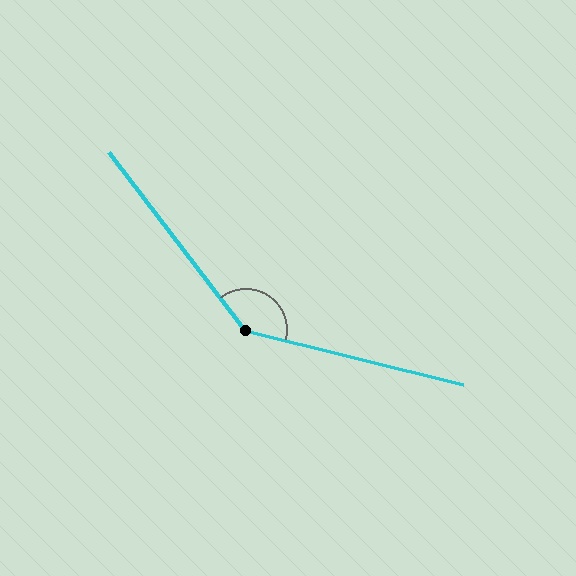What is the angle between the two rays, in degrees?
Approximately 142 degrees.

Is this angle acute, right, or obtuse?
It is obtuse.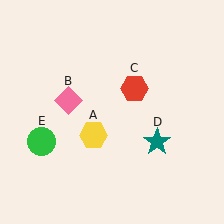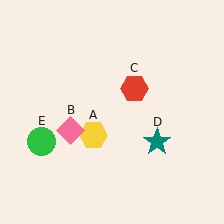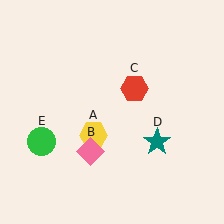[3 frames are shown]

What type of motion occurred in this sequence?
The pink diamond (object B) rotated counterclockwise around the center of the scene.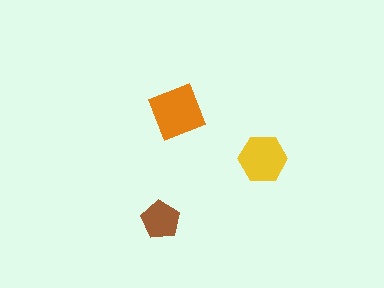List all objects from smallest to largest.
The brown pentagon, the yellow hexagon, the orange diamond.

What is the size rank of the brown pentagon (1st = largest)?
3rd.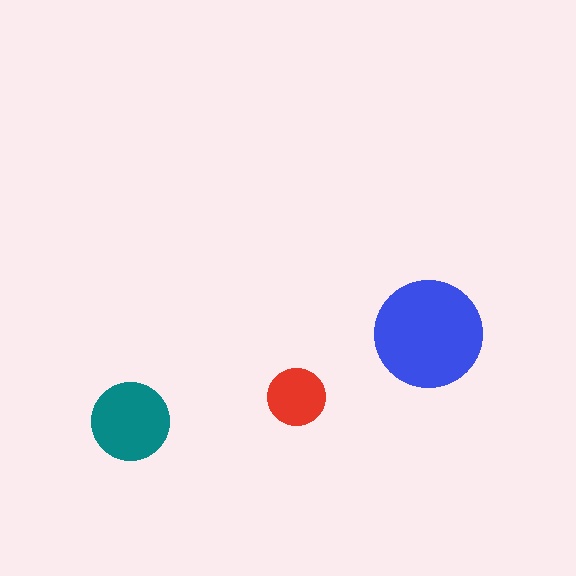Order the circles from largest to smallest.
the blue one, the teal one, the red one.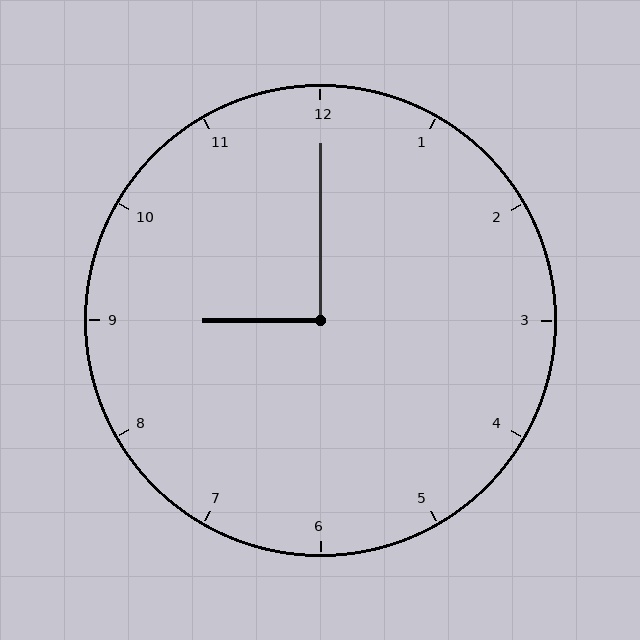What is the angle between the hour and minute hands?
Approximately 90 degrees.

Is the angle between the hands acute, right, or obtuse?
It is right.